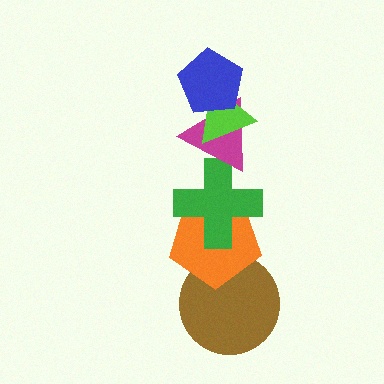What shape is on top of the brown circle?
The orange pentagon is on top of the brown circle.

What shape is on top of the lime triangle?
The blue pentagon is on top of the lime triangle.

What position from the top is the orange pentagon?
The orange pentagon is 5th from the top.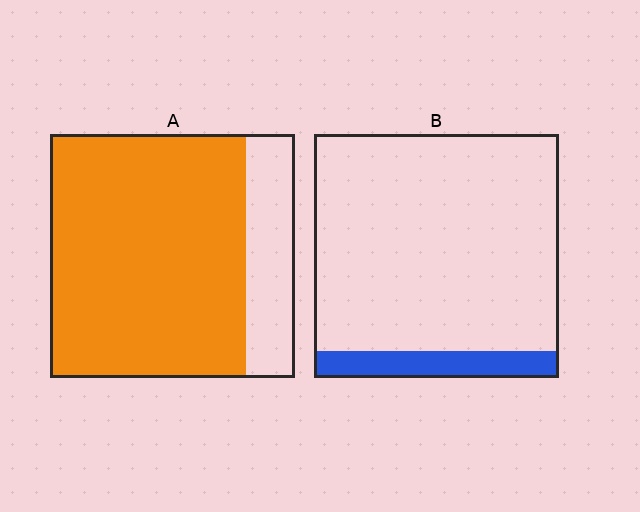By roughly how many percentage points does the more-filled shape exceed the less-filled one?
By roughly 70 percentage points (A over B).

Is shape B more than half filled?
No.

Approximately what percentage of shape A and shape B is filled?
A is approximately 80% and B is approximately 10%.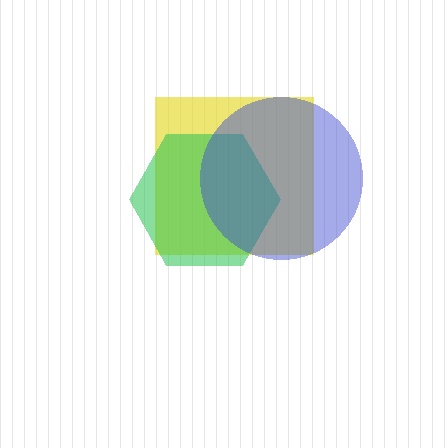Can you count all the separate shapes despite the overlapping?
Yes, there are 3 separate shapes.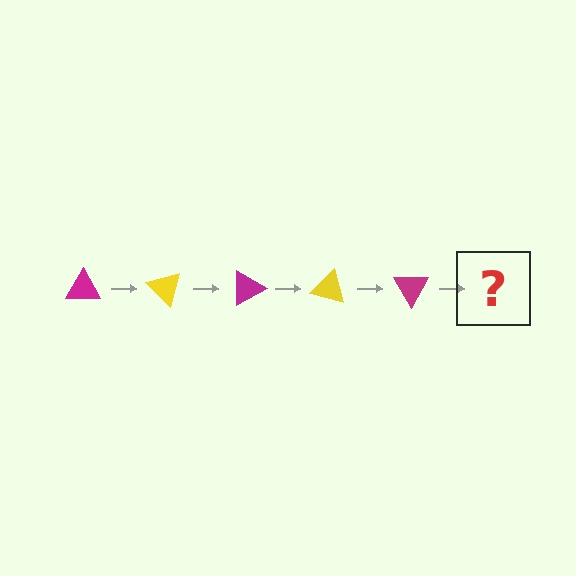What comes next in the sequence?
The next element should be a yellow triangle, rotated 225 degrees from the start.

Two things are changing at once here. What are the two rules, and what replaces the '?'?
The two rules are that it rotates 45 degrees each step and the color cycles through magenta and yellow. The '?' should be a yellow triangle, rotated 225 degrees from the start.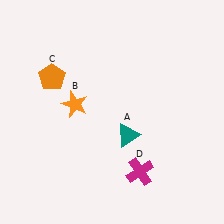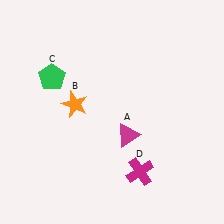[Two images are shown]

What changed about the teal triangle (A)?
In Image 1, A is teal. In Image 2, it changed to magenta.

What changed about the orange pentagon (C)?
In Image 1, C is orange. In Image 2, it changed to green.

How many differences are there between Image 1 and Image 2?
There are 2 differences between the two images.